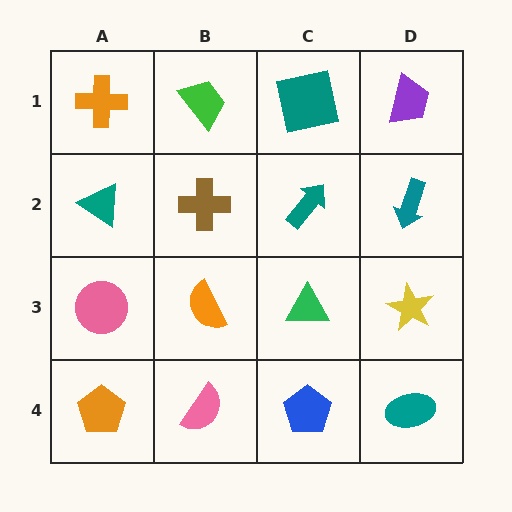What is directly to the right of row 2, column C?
A teal arrow.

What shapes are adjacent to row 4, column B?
An orange semicircle (row 3, column B), an orange pentagon (row 4, column A), a blue pentagon (row 4, column C).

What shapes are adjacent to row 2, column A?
An orange cross (row 1, column A), a pink circle (row 3, column A), a brown cross (row 2, column B).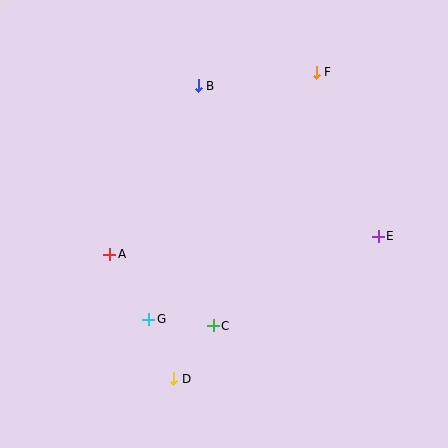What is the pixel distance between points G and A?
The distance between G and A is 76 pixels.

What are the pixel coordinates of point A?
Point A is at (110, 254).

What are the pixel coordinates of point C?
Point C is at (213, 326).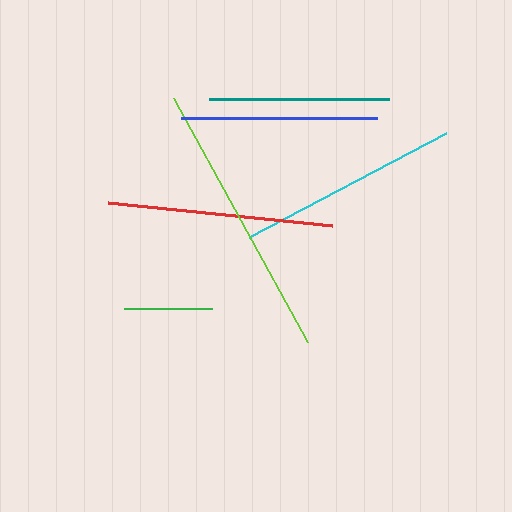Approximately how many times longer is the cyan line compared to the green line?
The cyan line is approximately 2.5 times the length of the green line.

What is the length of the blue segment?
The blue segment is approximately 196 pixels long.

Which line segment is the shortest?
The green line is the shortest at approximately 88 pixels.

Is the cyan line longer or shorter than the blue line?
The cyan line is longer than the blue line.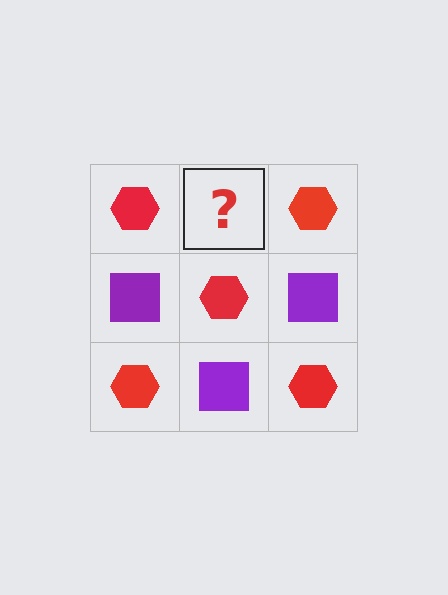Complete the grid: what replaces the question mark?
The question mark should be replaced with a purple square.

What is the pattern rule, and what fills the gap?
The rule is that it alternates red hexagon and purple square in a checkerboard pattern. The gap should be filled with a purple square.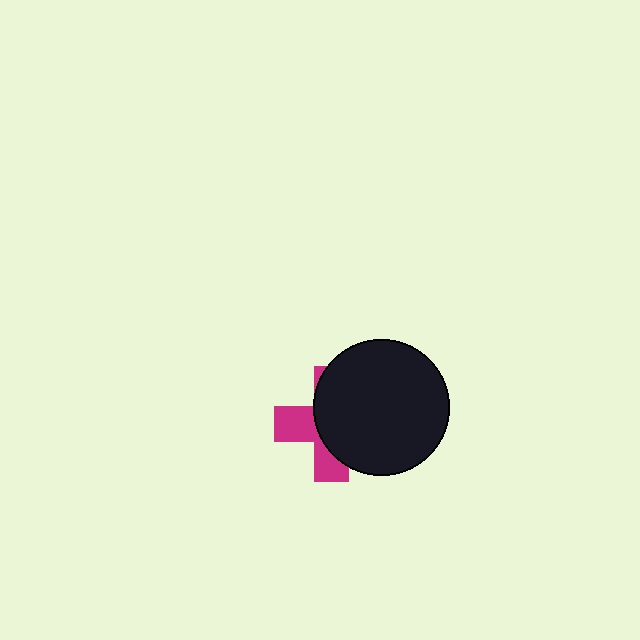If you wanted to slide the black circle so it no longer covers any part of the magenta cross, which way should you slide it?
Slide it right — that is the most direct way to separate the two shapes.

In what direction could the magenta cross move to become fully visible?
The magenta cross could move left. That would shift it out from behind the black circle entirely.